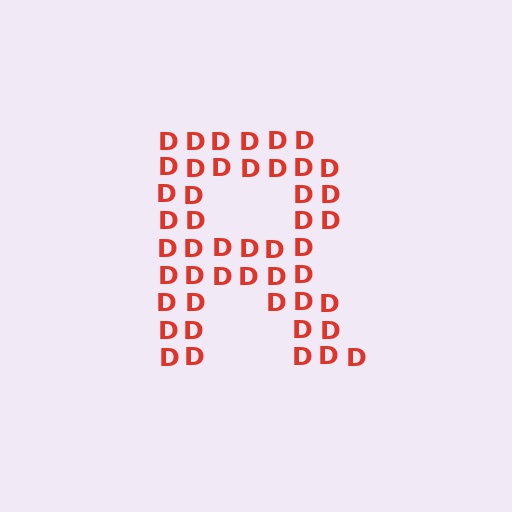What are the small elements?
The small elements are letter D's.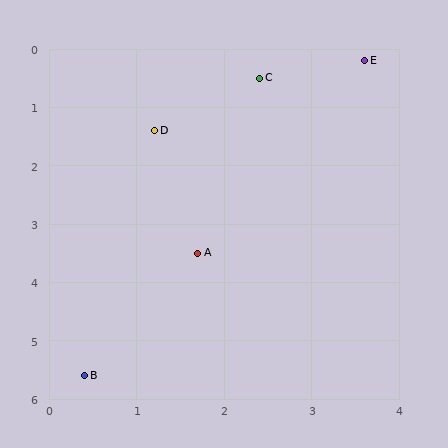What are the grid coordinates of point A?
Point A is at approximately (1.7, 3.5).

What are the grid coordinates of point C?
Point C is at approximately (2.4, 0.5).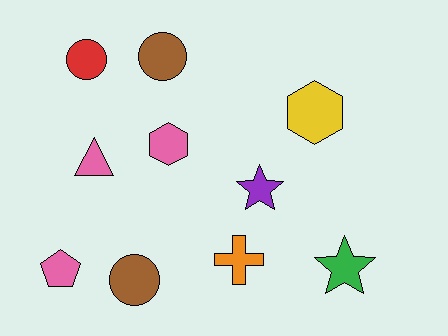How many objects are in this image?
There are 10 objects.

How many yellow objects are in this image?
There is 1 yellow object.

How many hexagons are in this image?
There are 2 hexagons.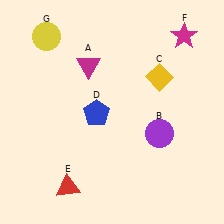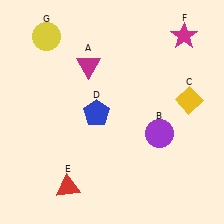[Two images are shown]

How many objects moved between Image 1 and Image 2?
1 object moved between the two images.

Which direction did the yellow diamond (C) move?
The yellow diamond (C) moved right.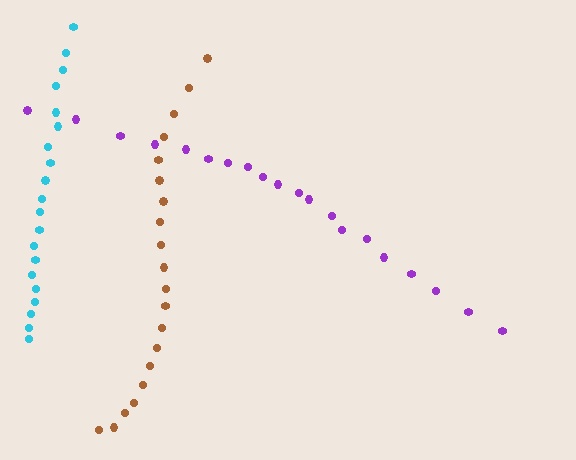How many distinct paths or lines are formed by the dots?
There are 3 distinct paths.